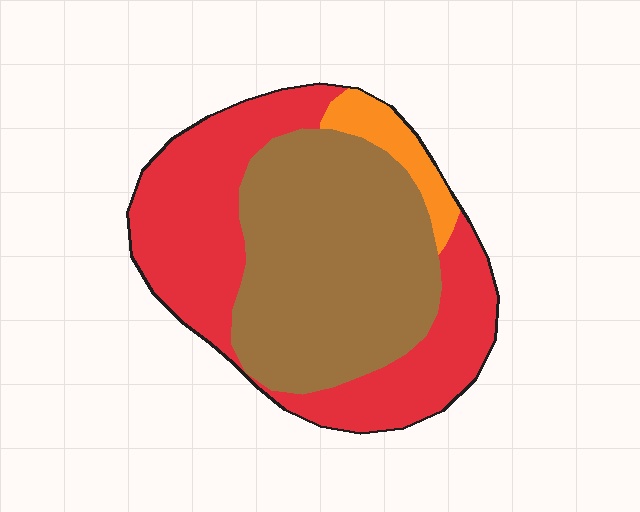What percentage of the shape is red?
Red covers roughly 45% of the shape.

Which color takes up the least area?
Orange, at roughly 5%.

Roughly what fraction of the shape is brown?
Brown takes up between a quarter and a half of the shape.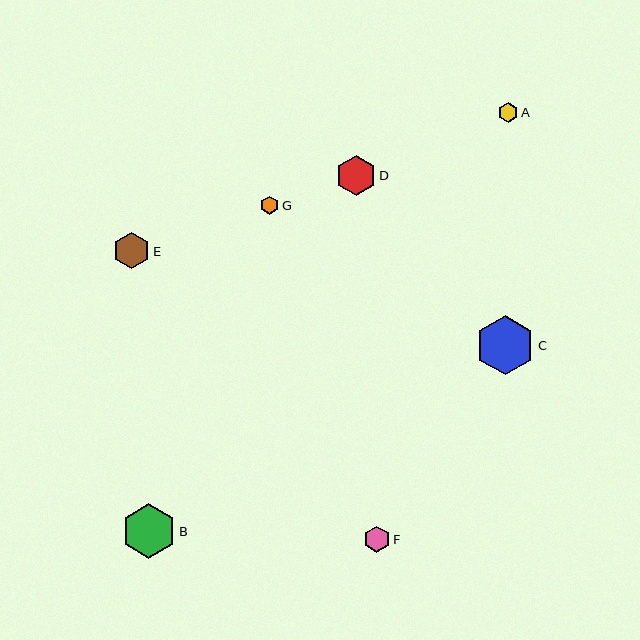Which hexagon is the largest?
Hexagon C is the largest with a size of approximately 59 pixels.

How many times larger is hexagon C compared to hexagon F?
Hexagon C is approximately 2.2 times the size of hexagon F.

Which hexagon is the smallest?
Hexagon G is the smallest with a size of approximately 18 pixels.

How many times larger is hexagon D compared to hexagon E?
Hexagon D is approximately 1.1 times the size of hexagon E.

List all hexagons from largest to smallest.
From largest to smallest: C, B, D, E, F, A, G.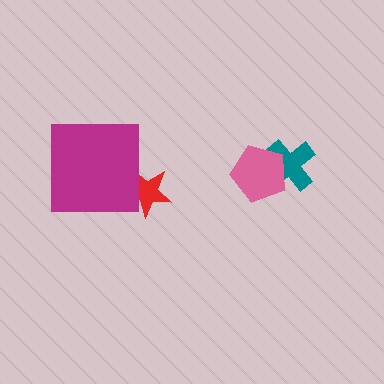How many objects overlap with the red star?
1 object overlaps with the red star.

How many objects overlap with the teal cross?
1 object overlaps with the teal cross.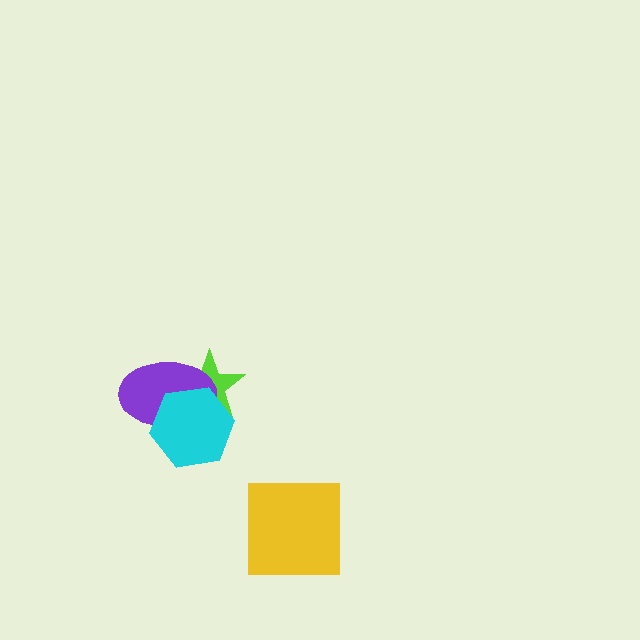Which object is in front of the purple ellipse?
The cyan hexagon is in front of the purple ellipse.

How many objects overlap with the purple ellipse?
2 objects overlap with the purple ellipse.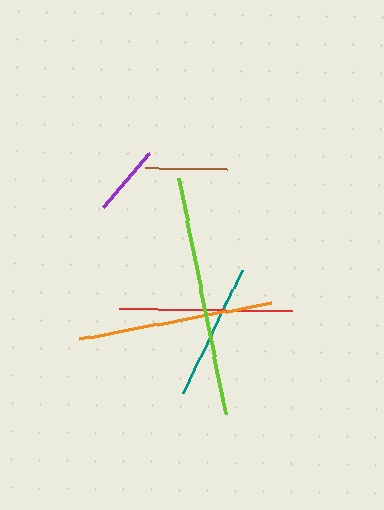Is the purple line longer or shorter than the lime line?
The lime line is longer than the purple line.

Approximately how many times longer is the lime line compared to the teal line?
The lime line is approximately 1.8 times the length of the teal line.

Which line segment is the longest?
The lime line is the longest at approximately 240 pixels.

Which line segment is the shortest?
The purple line is the shortest at approximately 71 pixels.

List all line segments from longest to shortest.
From longest to shortest: lime, orange, red, teal, brown, purple.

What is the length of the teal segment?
The teal segment is approximately 136 pixels long.